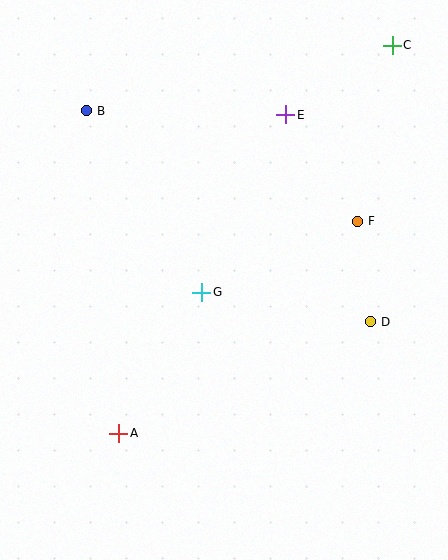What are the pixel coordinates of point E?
Point E is at (286, 115).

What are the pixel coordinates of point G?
Point G is at (202, 293).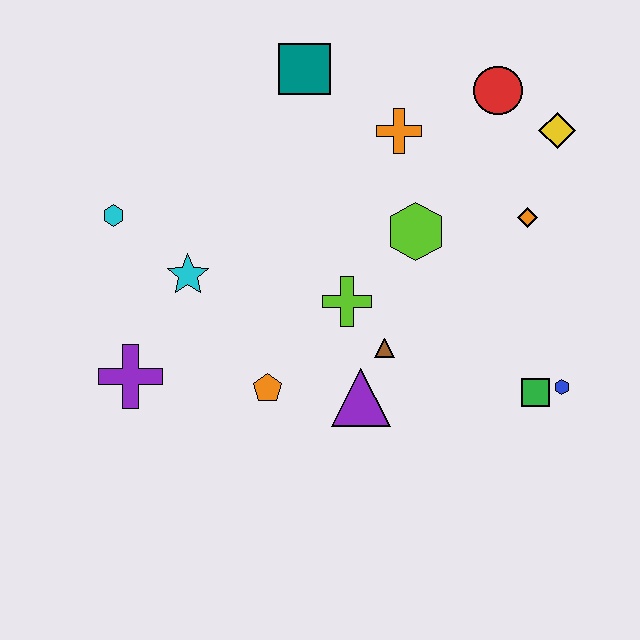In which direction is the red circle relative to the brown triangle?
The red circle is above the brown triangle.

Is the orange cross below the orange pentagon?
No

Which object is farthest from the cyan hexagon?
The blue hexagon is farthest from the cyan hexagon.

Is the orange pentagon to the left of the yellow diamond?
Yes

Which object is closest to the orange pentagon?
The purple triangle is closest to the orange pentagon.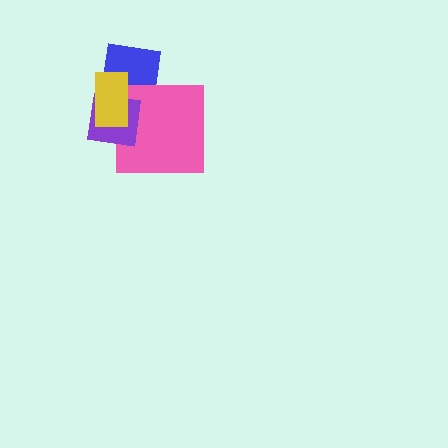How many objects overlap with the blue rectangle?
3 objects overlap with the blue rectangle.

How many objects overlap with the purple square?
3 objects overlap with the purple square.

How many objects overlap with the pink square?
3 objects overlap with the pink square.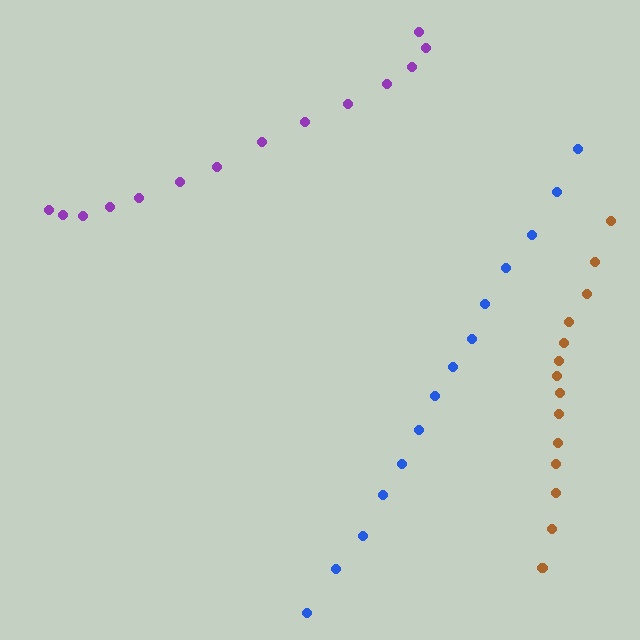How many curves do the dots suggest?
There are 3 distinct paths.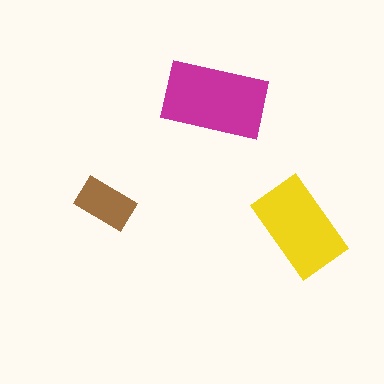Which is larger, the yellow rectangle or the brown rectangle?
The yellow one.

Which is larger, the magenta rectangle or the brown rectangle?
The magenta one.